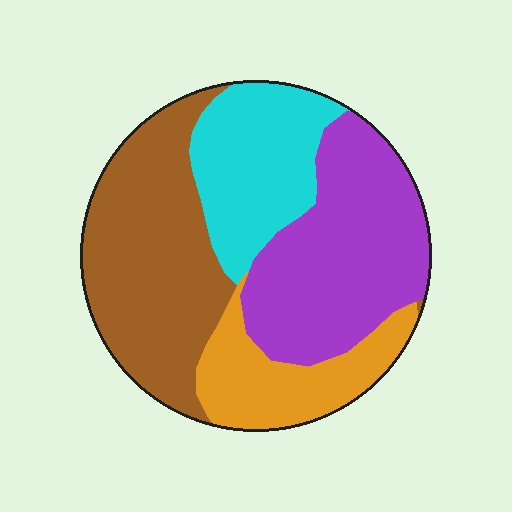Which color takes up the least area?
Orange, at roughly 15%.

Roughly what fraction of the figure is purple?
Purple takes up about one third (1/3) of the figure.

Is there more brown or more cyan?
Brown.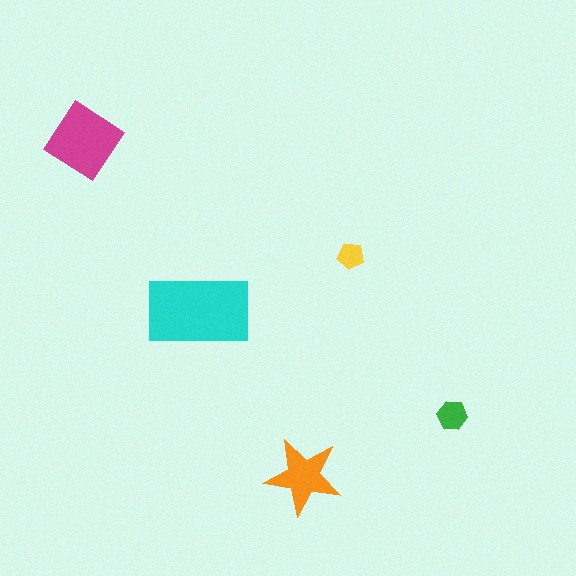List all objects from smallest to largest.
The yellow pentagon, the green hexagon, the orange star, the magenta diamond, the cyan rectangle.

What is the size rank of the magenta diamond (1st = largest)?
2nd.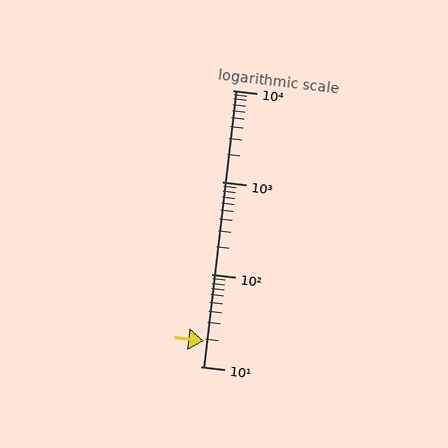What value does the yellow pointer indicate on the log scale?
The pointer indicates approximately 19.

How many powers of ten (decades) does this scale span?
The scale spans 3 decades, from 10 to 10000.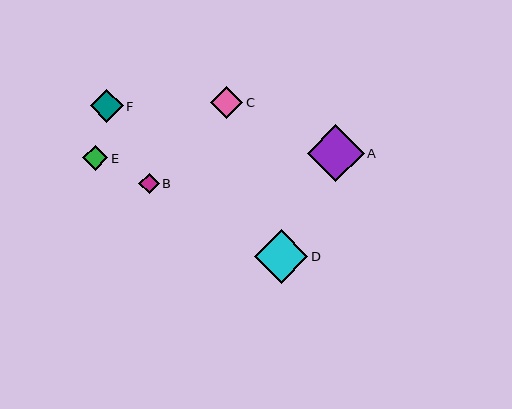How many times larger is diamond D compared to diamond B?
Diamond D is approximately 2.7 times the size of diamond B.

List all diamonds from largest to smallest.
From largest to smallest: A, D, F, C, E, B.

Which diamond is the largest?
Diamond A is the largest with a size of approximately 57 pixels.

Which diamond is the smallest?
Diamond B is the smallest with a size of approximately 20 pixels.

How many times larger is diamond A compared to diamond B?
Diamond A is approximately 2.8 times the size of diamond B.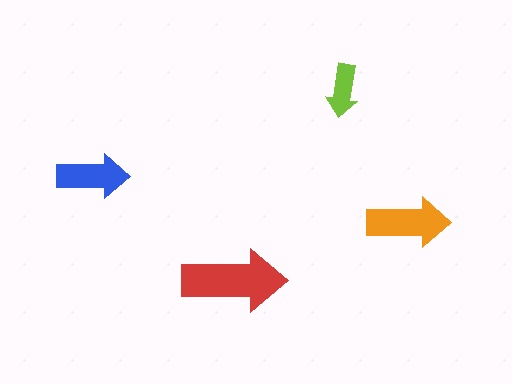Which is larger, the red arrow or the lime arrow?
The red one.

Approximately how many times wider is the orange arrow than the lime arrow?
About 1.5 times wider.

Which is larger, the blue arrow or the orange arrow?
The orange one.